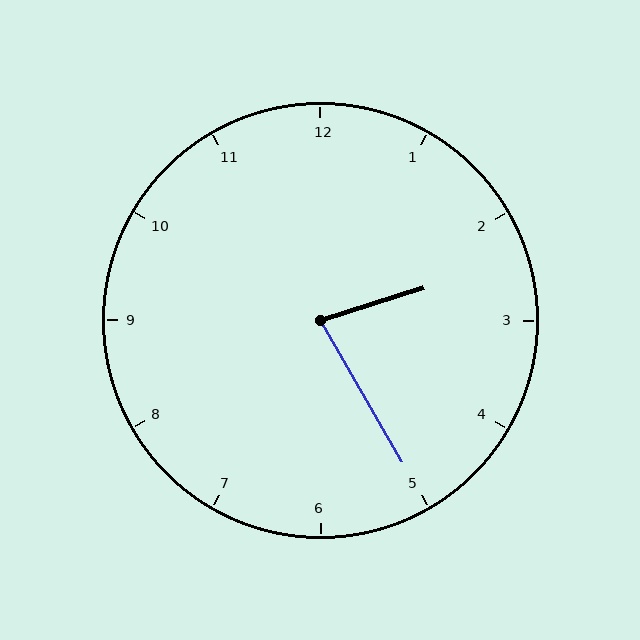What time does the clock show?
2:25.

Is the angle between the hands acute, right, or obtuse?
It is acute.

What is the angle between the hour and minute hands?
Approximately 78 degrees.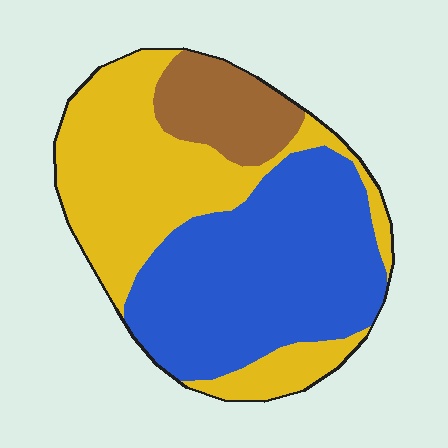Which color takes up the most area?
Blue, at roughly 45%.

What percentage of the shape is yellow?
Yellow takes up between a quarter and a half of the shape.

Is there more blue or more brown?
Blue.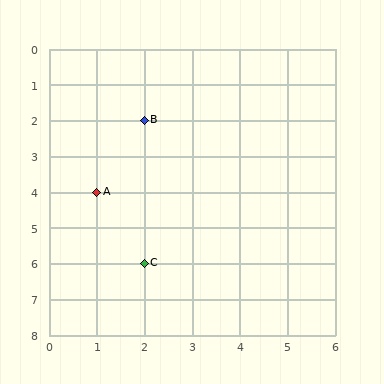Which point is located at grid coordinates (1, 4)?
Point A is at (1, 4).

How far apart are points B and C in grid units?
Points B and C are 4 rows apart.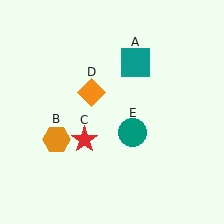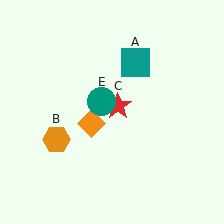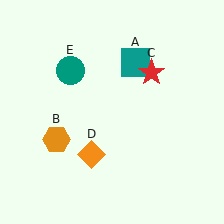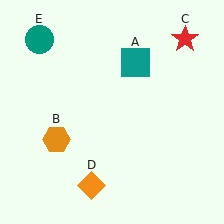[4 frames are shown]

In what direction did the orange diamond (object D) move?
The orange diamond (object D) moved down.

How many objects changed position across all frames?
3 objects changed position: red star (object C), orange diamond (object D), teal circle (object E).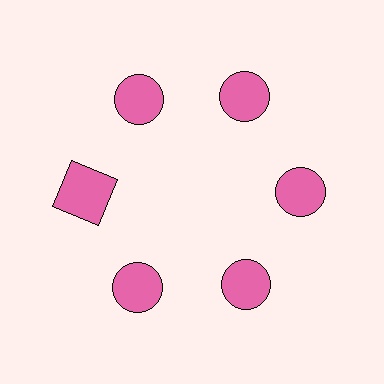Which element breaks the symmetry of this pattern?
The pink square at roughly the 9 o'clock position breaks the symmetry. All other shapes are pink circles.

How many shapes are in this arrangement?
There are 6 shapes arranged in a ring pattern.